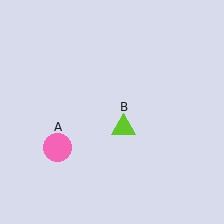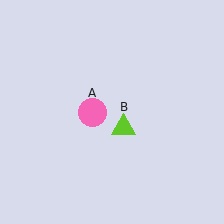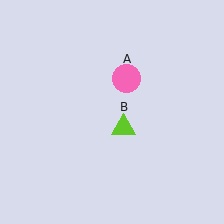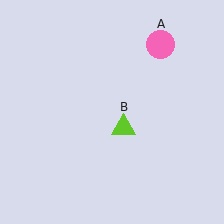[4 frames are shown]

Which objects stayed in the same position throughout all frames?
Lime triangle (object B) remained stationary.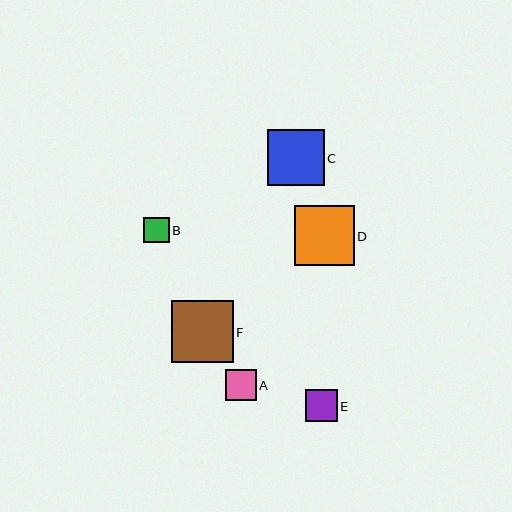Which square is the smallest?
Square B is the smallest with a size of approximately 26 pixels.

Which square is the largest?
Square F is the largest with a size of approximately 62 pixels.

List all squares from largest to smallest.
From largest to smallest: F, D, C, E, A, B.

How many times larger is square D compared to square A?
Square D is approximately 1.9 times the size of square A.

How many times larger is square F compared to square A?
Square F is approximately 2.0 times the size of square A.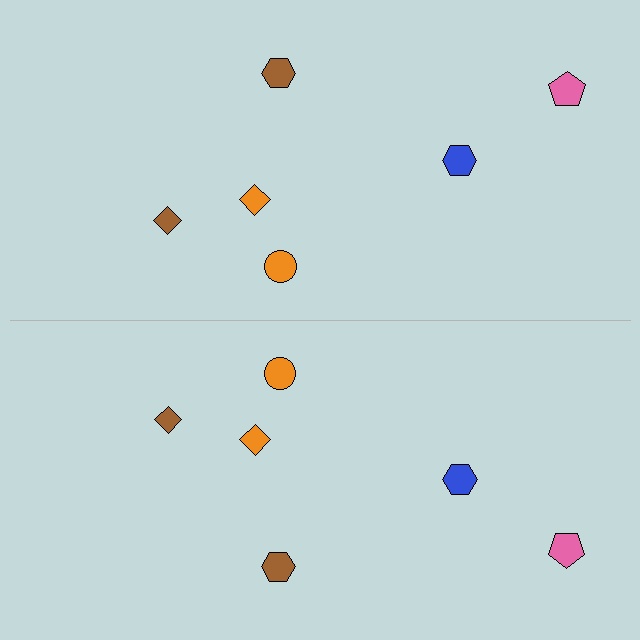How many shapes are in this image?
There are 12 shapes in this image.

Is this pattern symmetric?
Yes, this pattern has bilateral (reflection) symmetry.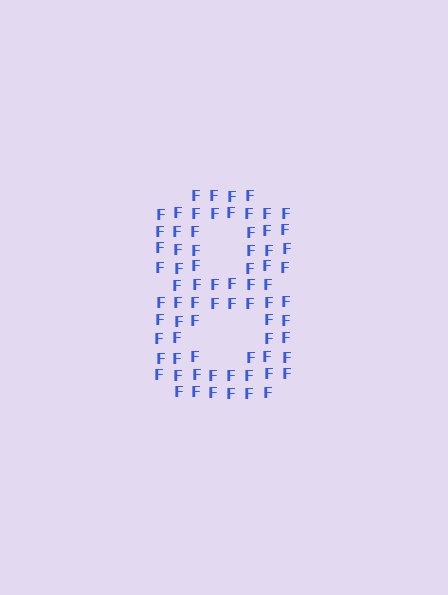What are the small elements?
The small elements are letter F's.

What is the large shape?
The large shape is the digit 8.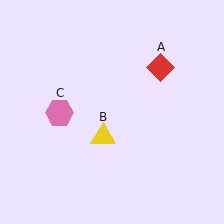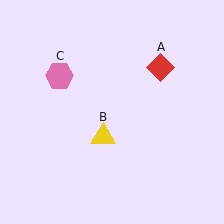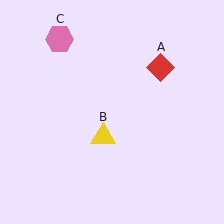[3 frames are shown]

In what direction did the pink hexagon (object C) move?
The pink hexagon (object C) moved up.